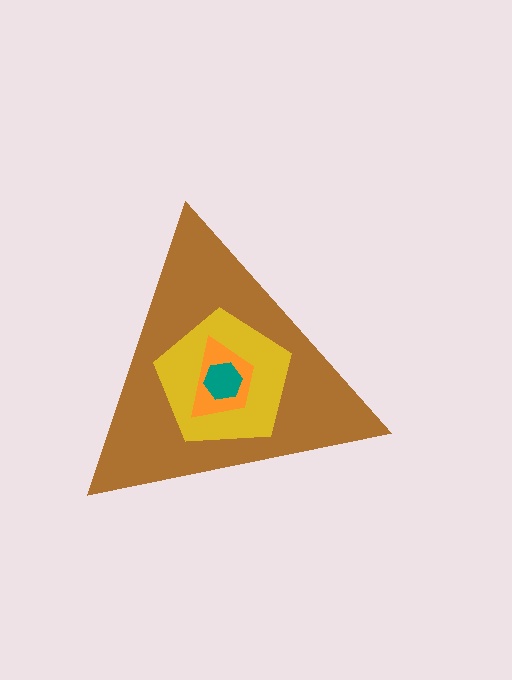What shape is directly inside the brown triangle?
The yellow pentagon.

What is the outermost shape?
The brown triangle.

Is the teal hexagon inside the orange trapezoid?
Yes.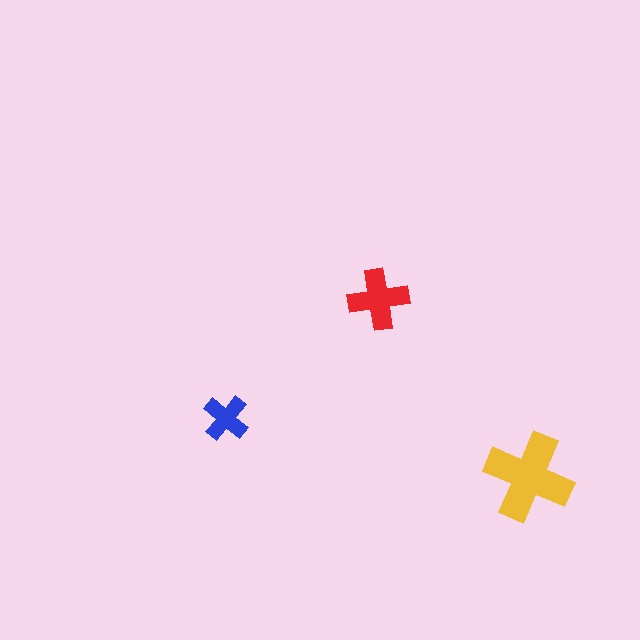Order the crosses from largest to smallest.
the yellow one, the red one, the blue one.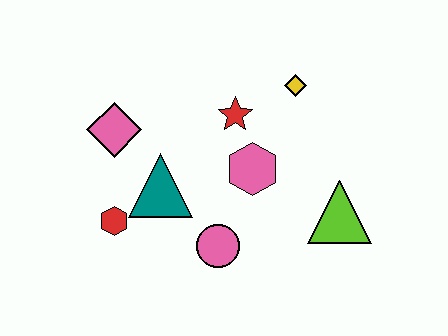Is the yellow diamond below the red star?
No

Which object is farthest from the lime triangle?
The pink diamond is farthest from the lime triangle.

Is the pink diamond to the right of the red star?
No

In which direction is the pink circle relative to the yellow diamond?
The pink circle is below the yellow diamond.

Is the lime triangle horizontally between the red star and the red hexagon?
No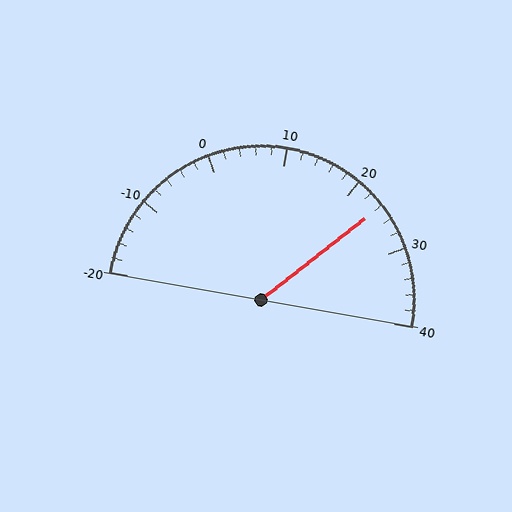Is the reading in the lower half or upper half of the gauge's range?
The reading is in the upper half of the range (-20 to 40).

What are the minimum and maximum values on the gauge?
The gauge ranges from -20 to 40.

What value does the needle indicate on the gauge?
The needle indicates approximately 24.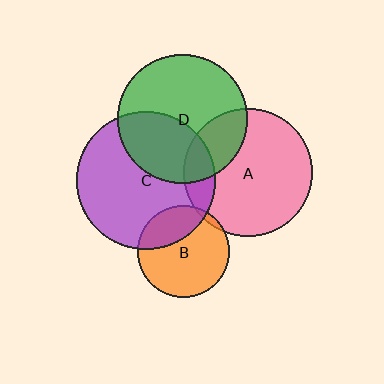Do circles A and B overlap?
Yes.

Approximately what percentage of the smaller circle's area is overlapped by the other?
Approximately 5%.